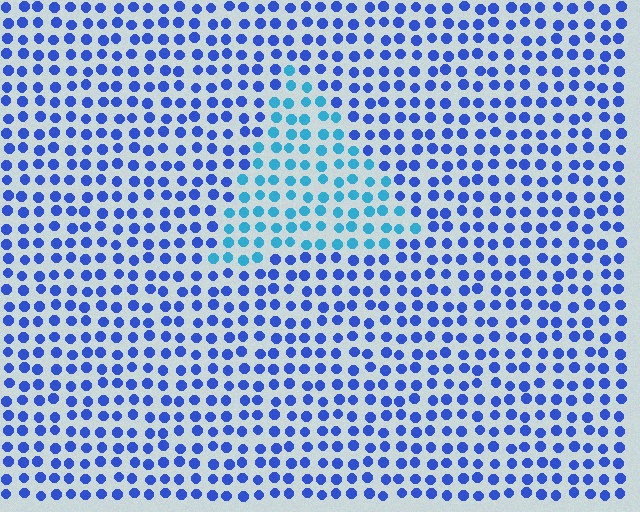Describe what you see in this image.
The image is filled with small blue elements in a uniform arrangement. A triangle-shaped region is visible where the elements are tinted to a slightly different hue, forming a subtle color boundary.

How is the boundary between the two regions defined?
The boundary is defined purely by a slight shift in hue (about 35 degrees). Spacing, size, and orientation are identical on both sides.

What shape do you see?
I see a triangle.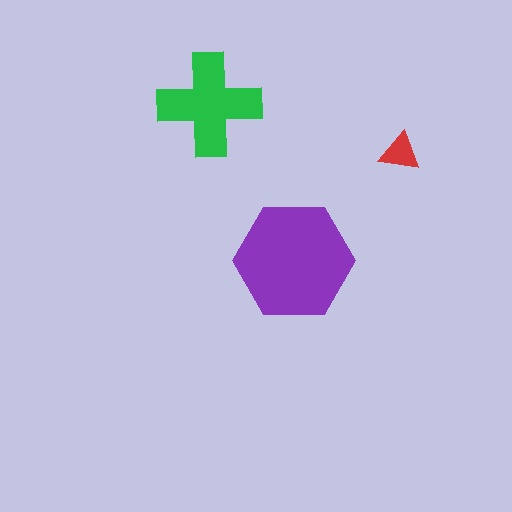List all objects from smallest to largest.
The red triangle, the green cross, the purple hexagon.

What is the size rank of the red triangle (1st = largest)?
3rd.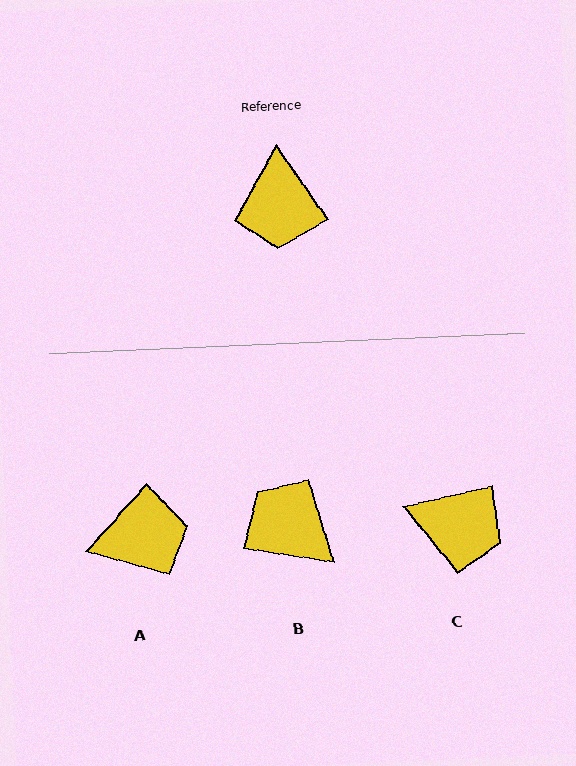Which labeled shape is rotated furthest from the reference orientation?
B, about 134 degrees away.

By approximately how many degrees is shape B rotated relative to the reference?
Approximately 134 degrees clockwise.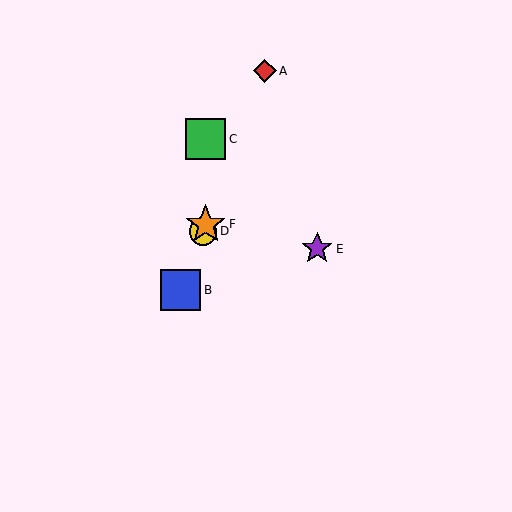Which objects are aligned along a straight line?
Objects A, B, D, F are aligned along a straight line.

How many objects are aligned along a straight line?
4 objects (A, B, D, F) are aligned along a straight line.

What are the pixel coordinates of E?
Object E is at (317, 249).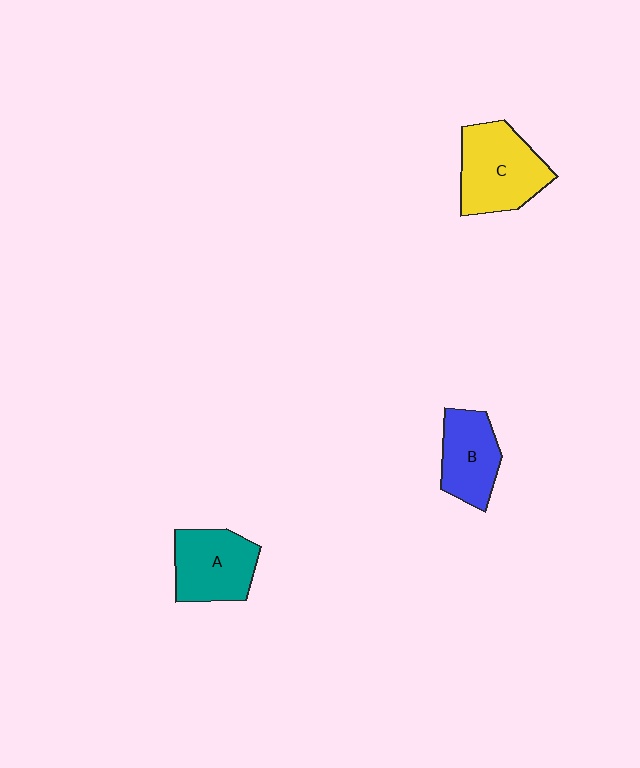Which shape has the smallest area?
Shape B (blue).